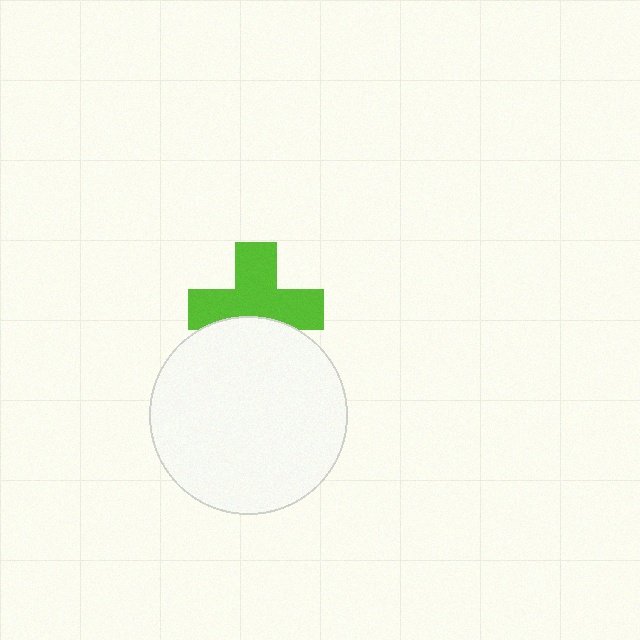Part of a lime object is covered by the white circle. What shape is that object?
It is a cross.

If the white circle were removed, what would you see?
You would see the complete lime cross.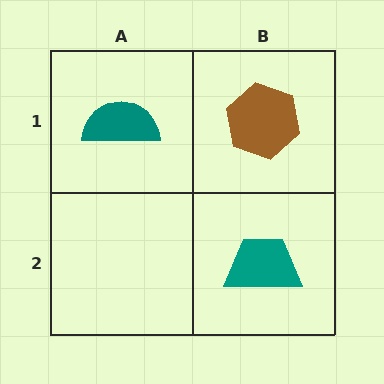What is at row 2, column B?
A teal trapezoid.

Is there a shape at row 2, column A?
No, that cell is empty.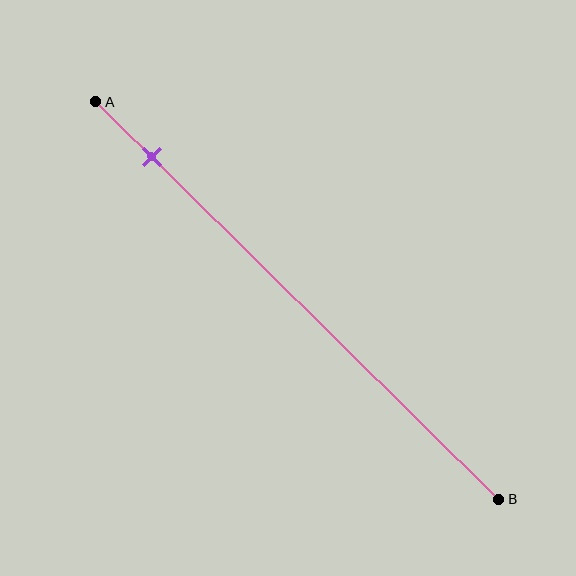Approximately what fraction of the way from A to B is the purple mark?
The purple mark is approximately 15% of the way from A to B.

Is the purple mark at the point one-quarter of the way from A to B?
No, the mark is at about 15% from A, not at the 25% one-quarter point.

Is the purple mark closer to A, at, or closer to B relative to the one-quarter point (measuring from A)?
The purple mark is closer to point A than the one-quarter point of segment AB.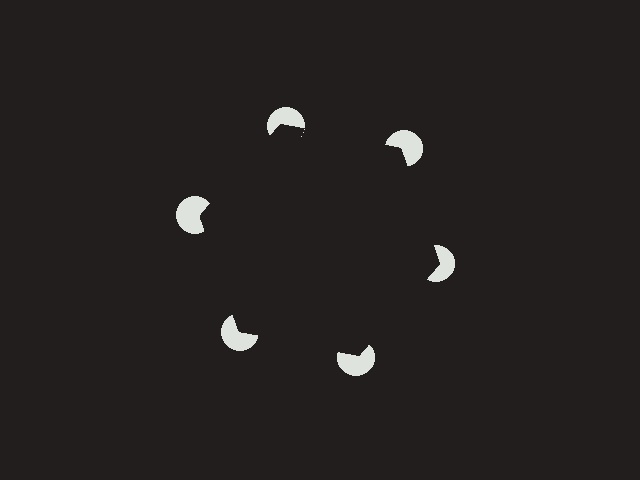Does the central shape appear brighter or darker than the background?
It typically appears slightly darker than the background, even though no actual brightness change is drawn.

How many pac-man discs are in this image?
There are 6 — one at each vertex of the illusory hexagon.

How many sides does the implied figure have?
6 sides.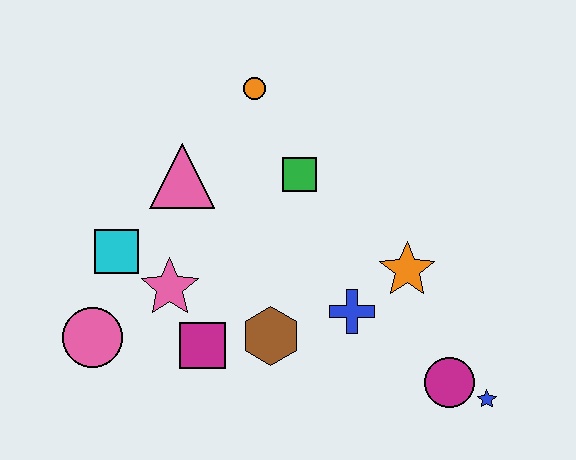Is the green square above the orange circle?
No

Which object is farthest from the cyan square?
The blue star is farthest from the cyan square.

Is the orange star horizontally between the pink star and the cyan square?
No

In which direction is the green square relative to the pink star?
The green square is to the right of the pink star.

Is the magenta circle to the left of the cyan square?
No